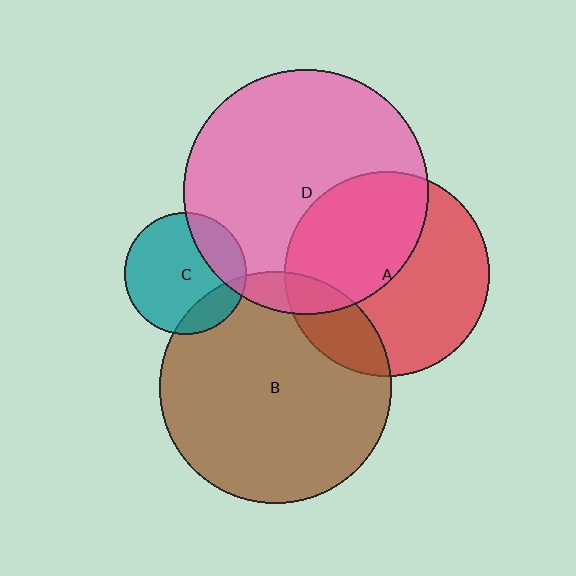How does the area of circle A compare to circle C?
Approximately 2.8 times.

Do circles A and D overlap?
Yes.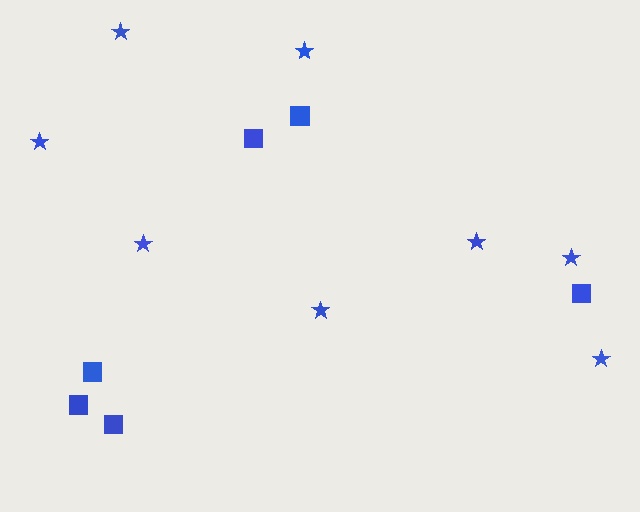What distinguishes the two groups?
There are 2 groups: one group of squares (6) and one group of stars (8).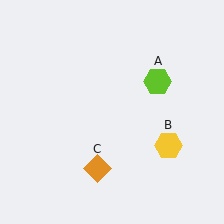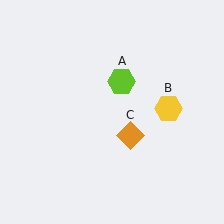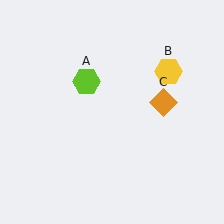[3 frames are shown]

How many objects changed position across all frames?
3 objects changed position: lime hexagon (object A), yellow hexagon (object B), orange diamond (object C).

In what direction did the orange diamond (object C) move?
The orange diamond (object C) moved up and to the right.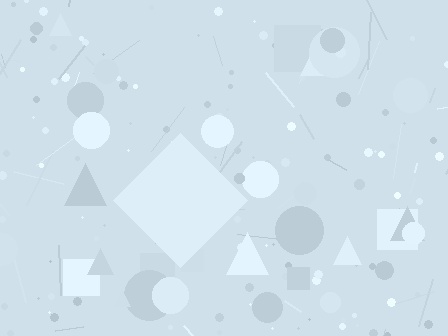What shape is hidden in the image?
A diamond is hidden in the image.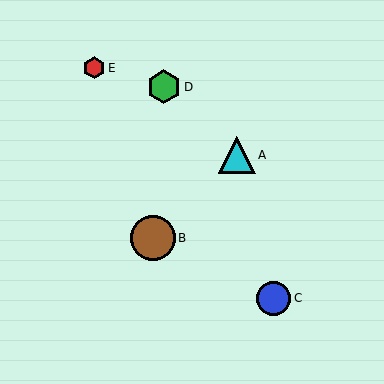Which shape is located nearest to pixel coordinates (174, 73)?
The green hexagon (labeled D) at (164, 87) is nearest to that location.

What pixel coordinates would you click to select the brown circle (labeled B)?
Click at (153, 238) to select the brown circle B.